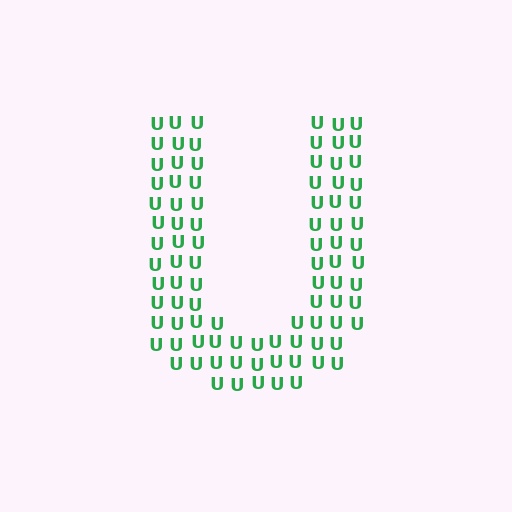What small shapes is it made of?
It is made of small letter U's.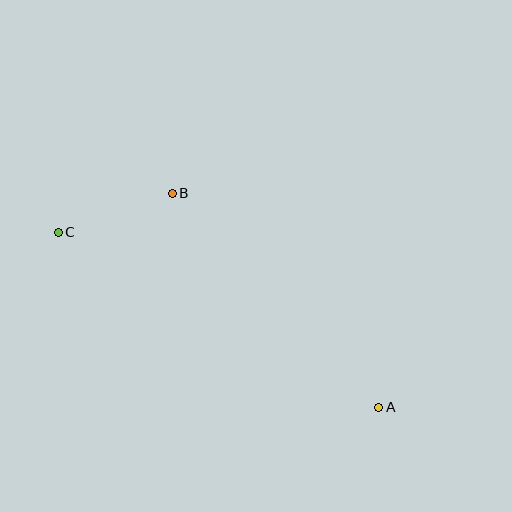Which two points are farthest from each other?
Points A and C are farthest from each other.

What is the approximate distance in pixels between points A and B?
The distance between A and B is approximately 298 pixels.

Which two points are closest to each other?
Points B and C are closest to each other.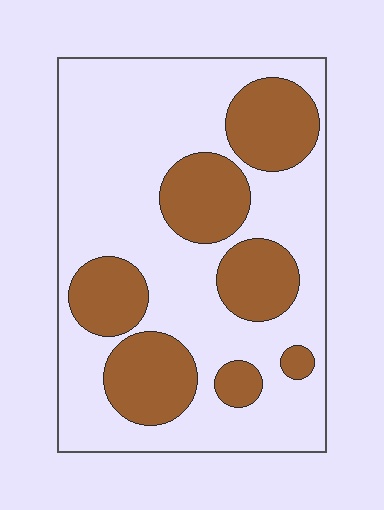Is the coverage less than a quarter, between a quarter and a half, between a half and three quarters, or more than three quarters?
Between a quarter and a half.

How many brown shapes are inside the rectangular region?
7.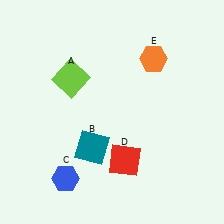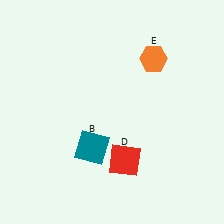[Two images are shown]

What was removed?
The blue hexagon (C), the lime square (A) were removed in Image 2.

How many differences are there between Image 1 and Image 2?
There are 2 differences between the two images.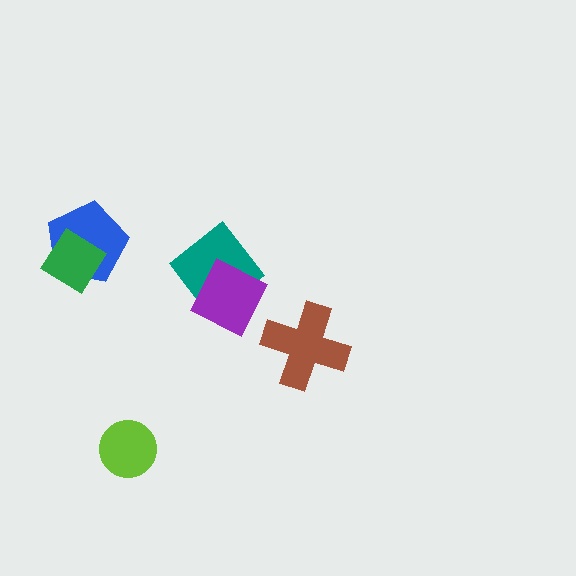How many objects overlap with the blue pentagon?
1 object overlaps with the blue pentagon.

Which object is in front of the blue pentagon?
The green diamond is in front of the blue pentagon.